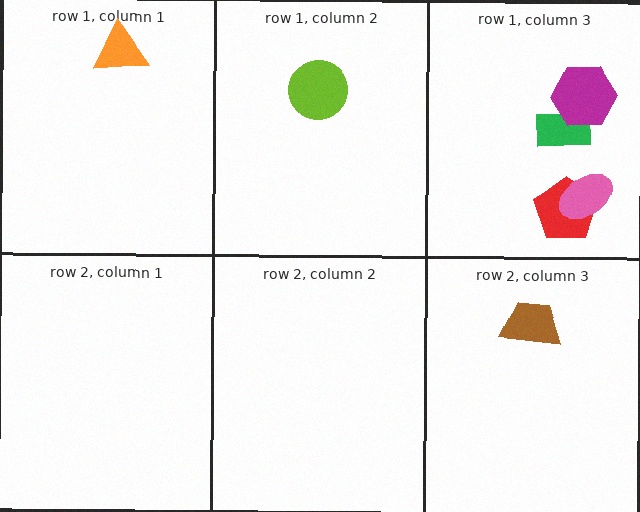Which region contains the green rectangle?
The row 1, column 3 region.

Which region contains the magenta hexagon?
The row 1, column 3 region.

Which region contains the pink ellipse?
The row 1, column 3 region.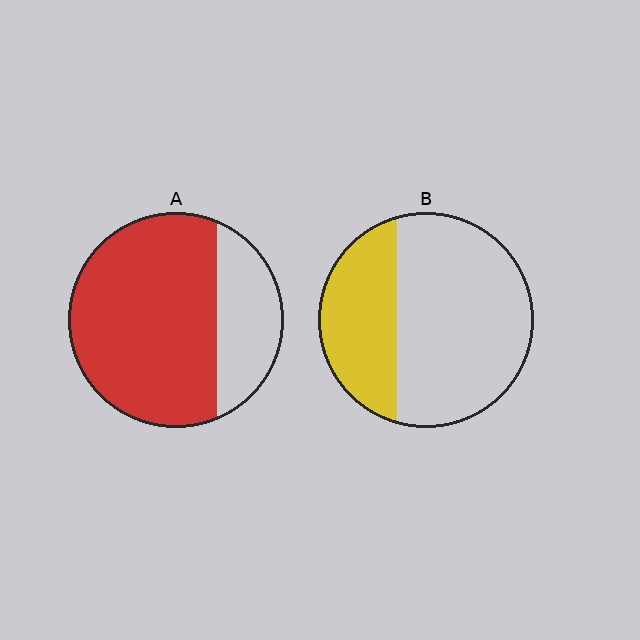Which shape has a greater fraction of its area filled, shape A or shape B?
Shape A.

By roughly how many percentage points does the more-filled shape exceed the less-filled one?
By roughly 40 percentage points (A over B).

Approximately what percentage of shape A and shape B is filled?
A is approximately 75% and B is approximately 35%.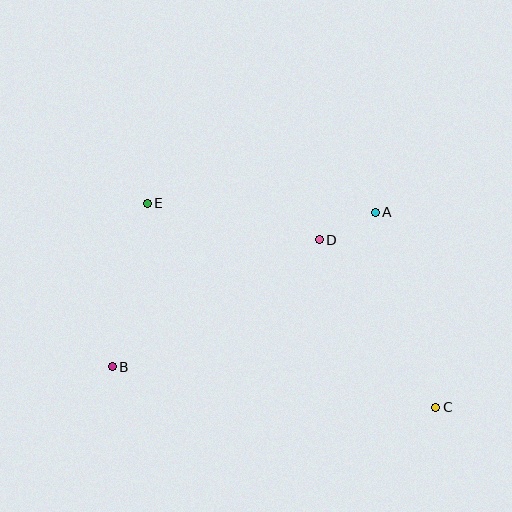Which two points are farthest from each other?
Points C and E are farthest from each other.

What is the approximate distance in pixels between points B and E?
The distance between B and E is approximately 167 pixels.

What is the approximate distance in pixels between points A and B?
The distance between A and B is approximately 305 pixels.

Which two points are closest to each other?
Points A and D are closest to each other.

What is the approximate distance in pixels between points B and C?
The distance between B and C is approximately 326 pixels.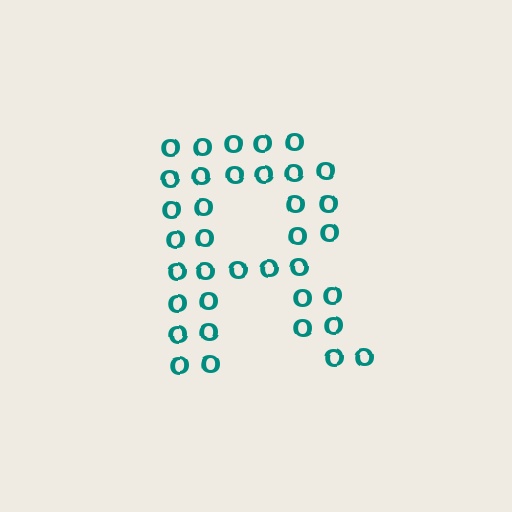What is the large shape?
The large shape is the letter R.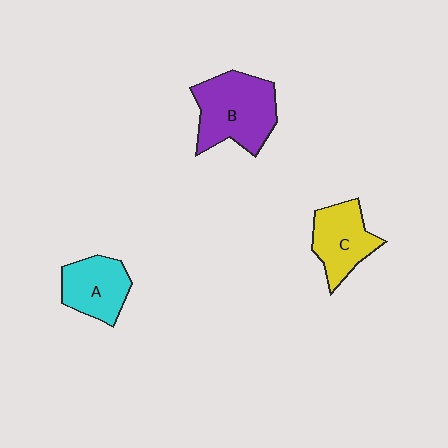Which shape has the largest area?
Shape B (purple).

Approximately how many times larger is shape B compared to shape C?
Approximately 1.4 times.